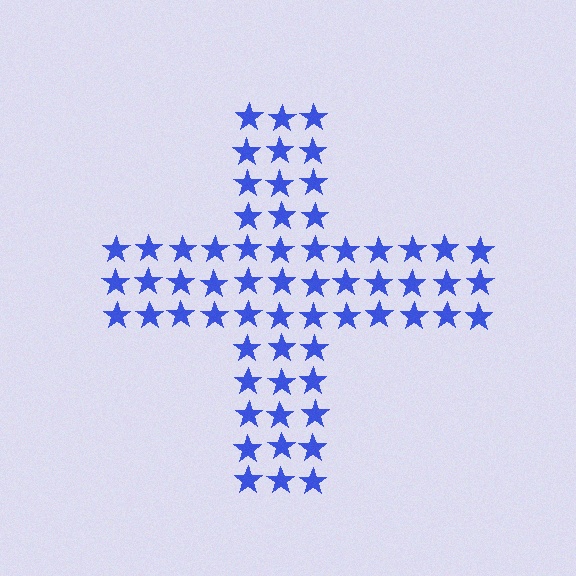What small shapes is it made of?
It is made of small stars.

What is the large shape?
The large shape is a cross.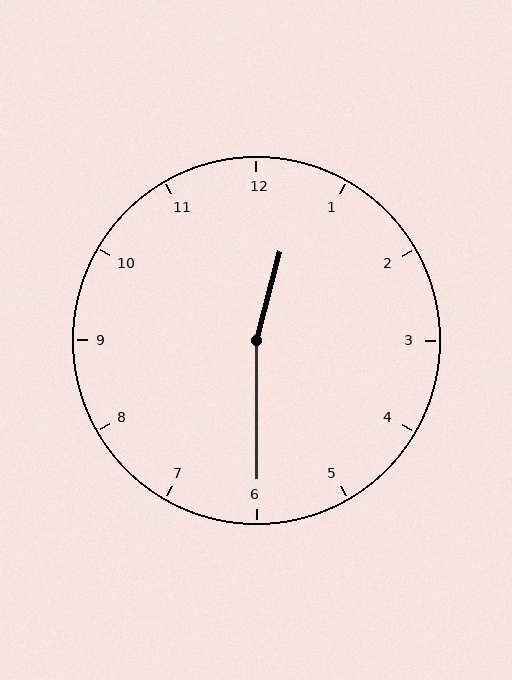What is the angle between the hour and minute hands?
Approximately 165 degrees.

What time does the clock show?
12:30.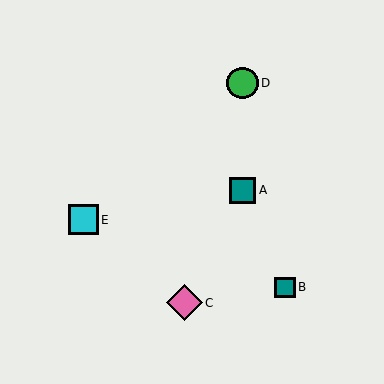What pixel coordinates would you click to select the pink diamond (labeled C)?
Click at (185, 303) to select the pink diamond C.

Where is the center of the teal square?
The center of the teal square is at (243, 190).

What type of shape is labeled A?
Shape A is a teal square.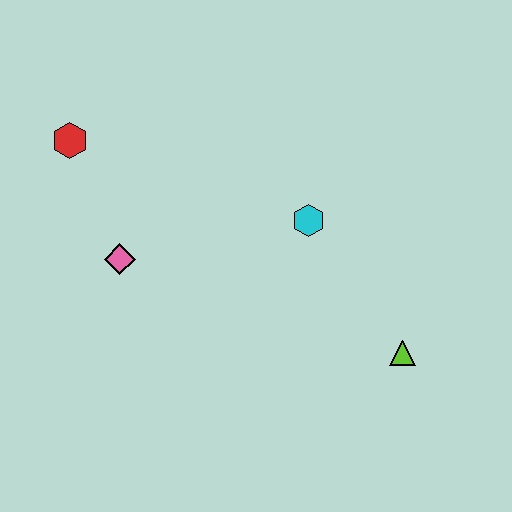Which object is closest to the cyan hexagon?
The lime triangle is closest to the cyan hexagon.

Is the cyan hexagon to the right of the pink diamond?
Yes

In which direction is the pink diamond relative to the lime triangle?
The pink diamond is to the left of the lime triangle.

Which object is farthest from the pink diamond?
The lime triangle is farthest from the pink diamond.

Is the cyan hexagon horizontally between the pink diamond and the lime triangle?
Yes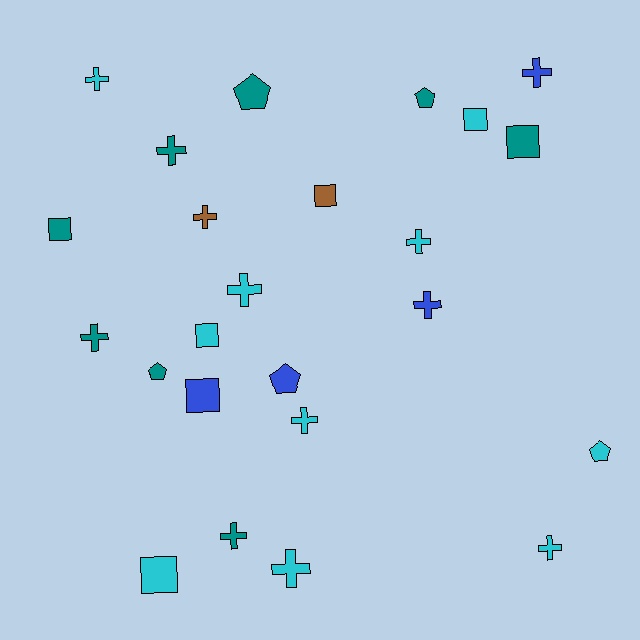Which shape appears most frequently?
Cross, with 12 objects.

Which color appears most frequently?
Cyan, with 10 objects.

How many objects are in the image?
There are 24 objects.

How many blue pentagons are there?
There is 1 blue pentagon.